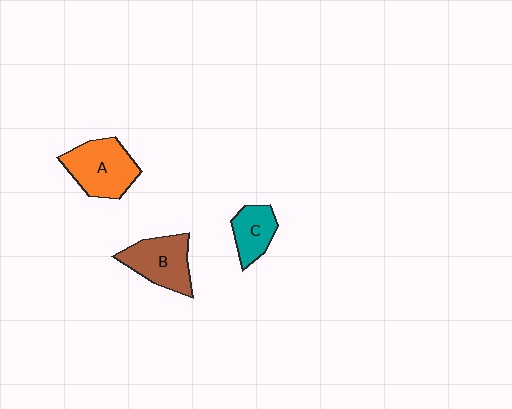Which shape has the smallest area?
Shape C (teal).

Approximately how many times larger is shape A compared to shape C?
Approximately 1.7 times.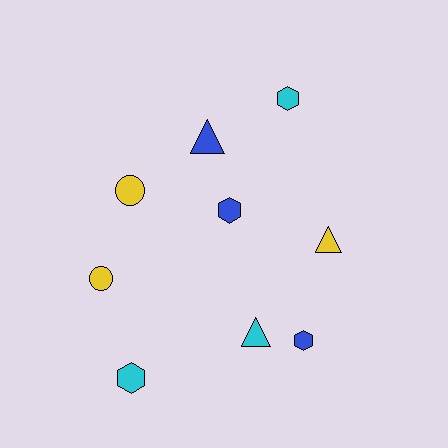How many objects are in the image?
There are 9 objects.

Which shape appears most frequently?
Hexagon, with 4 objects.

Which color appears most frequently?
Blue, with 3 objects.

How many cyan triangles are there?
There is 1 cyan triangle.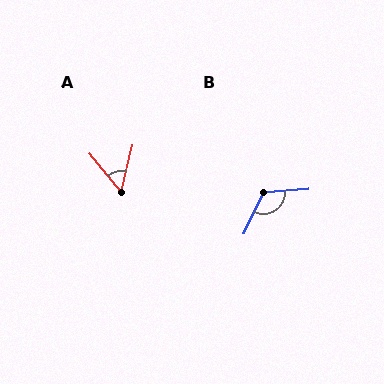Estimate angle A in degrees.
Approximately 53 degrees.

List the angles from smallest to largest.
A (53°), B (120°).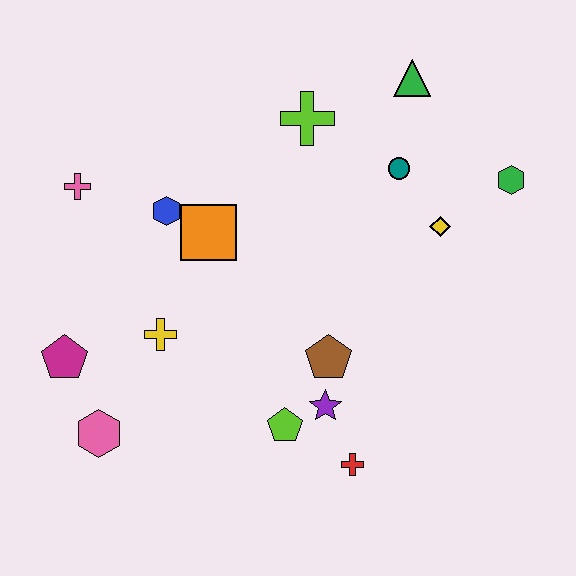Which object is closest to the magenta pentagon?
The pink hexagon is closest to the magenta pentagon.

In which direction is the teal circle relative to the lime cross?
The teal circle is to the right of the lime cross.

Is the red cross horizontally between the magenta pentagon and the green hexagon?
Yes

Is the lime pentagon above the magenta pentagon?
No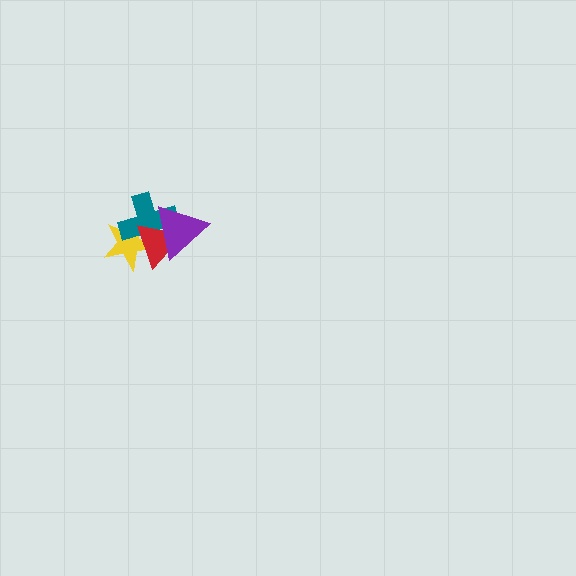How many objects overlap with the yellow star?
3 objects overlap with the yellow star.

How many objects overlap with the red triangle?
3 objects overlap with the red triangle.